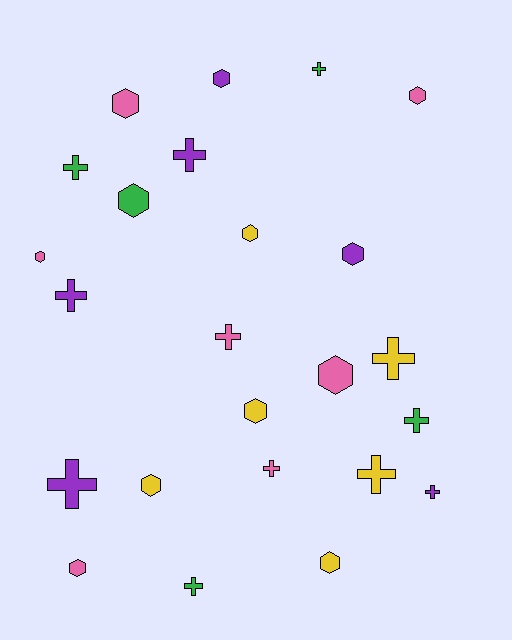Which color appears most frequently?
Pink, with 7 objects.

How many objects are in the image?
There are 24 objects.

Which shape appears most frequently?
Hexagon, with 12 objects.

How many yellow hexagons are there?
There are 4 yellow hexagons.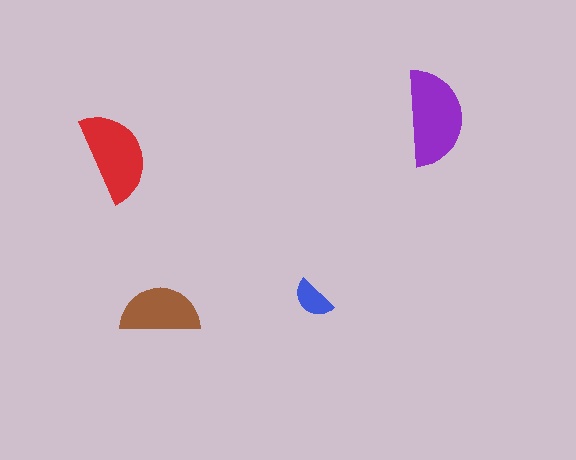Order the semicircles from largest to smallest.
the purple one, the red one, the brown one, the blue one.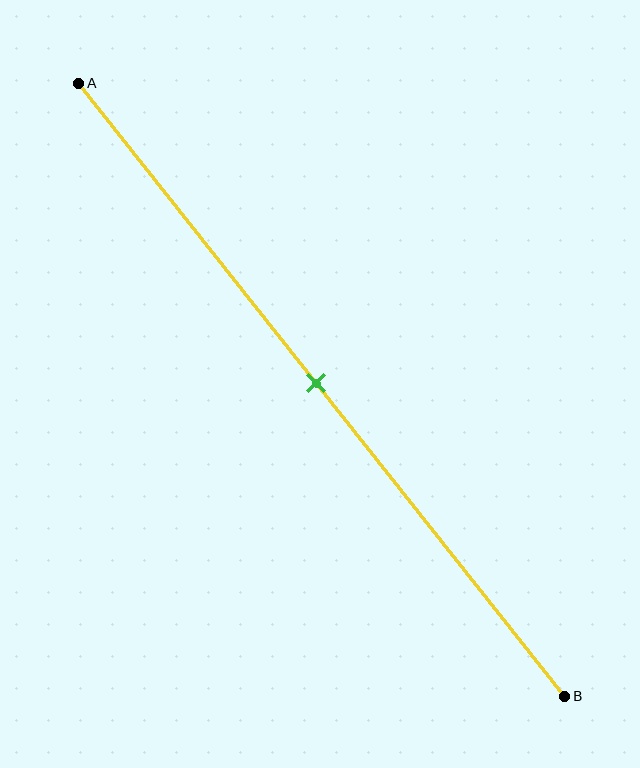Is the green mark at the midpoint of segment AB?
Yes, the mark is approximately at the midpoint.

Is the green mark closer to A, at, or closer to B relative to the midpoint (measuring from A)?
The green mark is approximately at the midpoint of segment AB.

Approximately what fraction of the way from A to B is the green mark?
The green mark is approximately 50% of the way from A to B.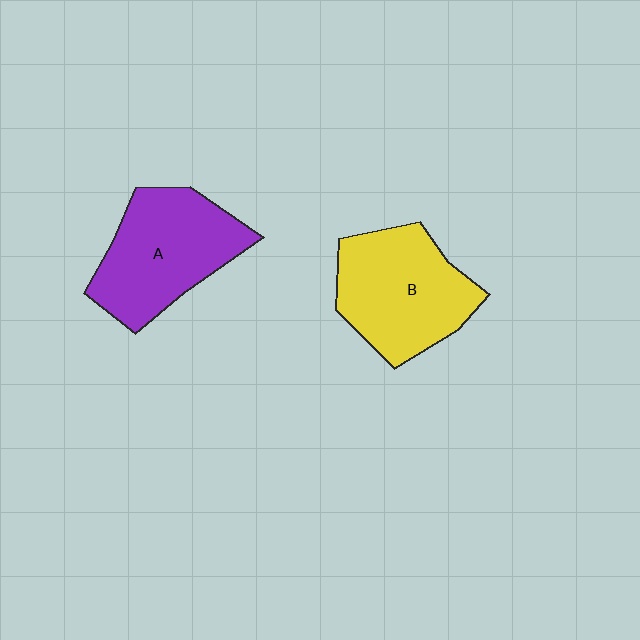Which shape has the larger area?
Shape A (purple).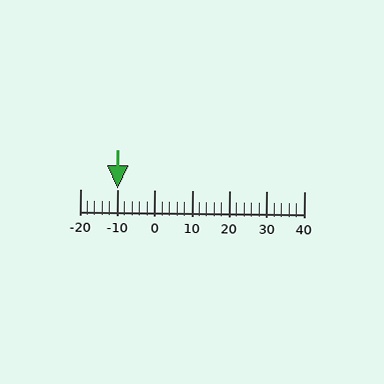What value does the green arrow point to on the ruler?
The green arrow points to approximately -10.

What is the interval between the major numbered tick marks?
The major tick marks are spaced 10 units apart.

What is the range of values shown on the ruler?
The ruler shows values from -20 to 40.